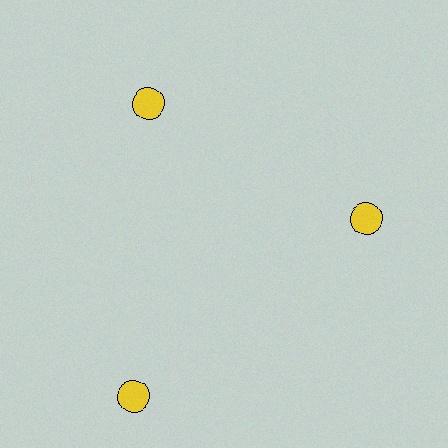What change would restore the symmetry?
The symmetry would be restored by moving it inward, back onto the ring so that all 3 circles sit at equal angles and equal distance from the center.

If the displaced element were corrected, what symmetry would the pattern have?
It would have 3-fold rotational symmetry — the pattern would map onto itself every 120 degrees.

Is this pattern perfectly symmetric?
No. The 3 yellow circles are arranged in a ring, but one element near the 7 o'clock position is pushed outward from the center, breaking the 3-fold rotational symmetry.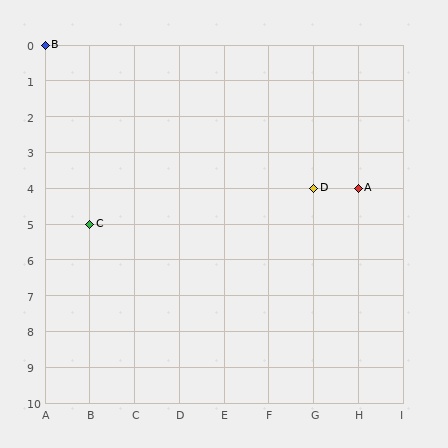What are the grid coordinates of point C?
Point C is at grid coordinates (B, 5).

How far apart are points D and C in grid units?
Points D and C are 5 columns and 1 row apart (about 5.1 grid units diagonally).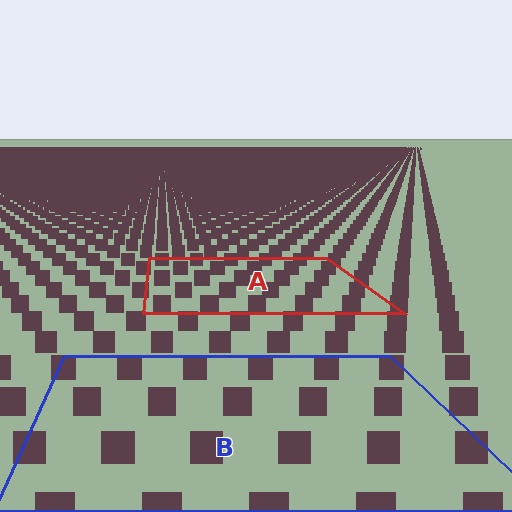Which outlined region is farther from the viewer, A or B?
Region A is farther from the viewer — the texture elements inside it appear smaller and more densely packed.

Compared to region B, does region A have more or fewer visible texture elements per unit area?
Region A has more texture elements per unit area — they are packed more densely because it is farther away.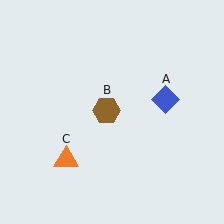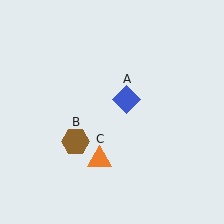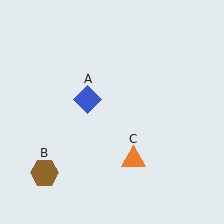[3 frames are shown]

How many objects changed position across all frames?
3 objects changed position: blue diamond (object A), brown hexagon (object B), orange triangle (object C).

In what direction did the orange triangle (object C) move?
The orange triangle (object C) moved right.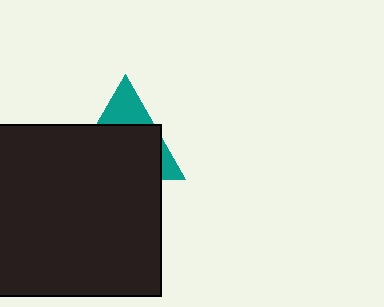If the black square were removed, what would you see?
You would see the complete teal triangle.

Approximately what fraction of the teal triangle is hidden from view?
Roughly 70% of the teal triangle is hidden behind the black square.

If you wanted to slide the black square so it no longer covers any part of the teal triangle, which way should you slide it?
Slide it down — that is the most direct way to separate the two shapes.